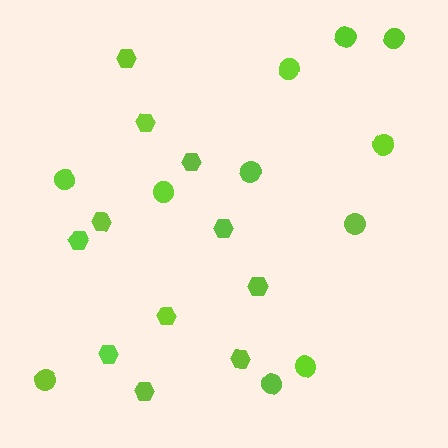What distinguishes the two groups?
There are 2 groups: one group of hexagons (11) and one group of circles (11).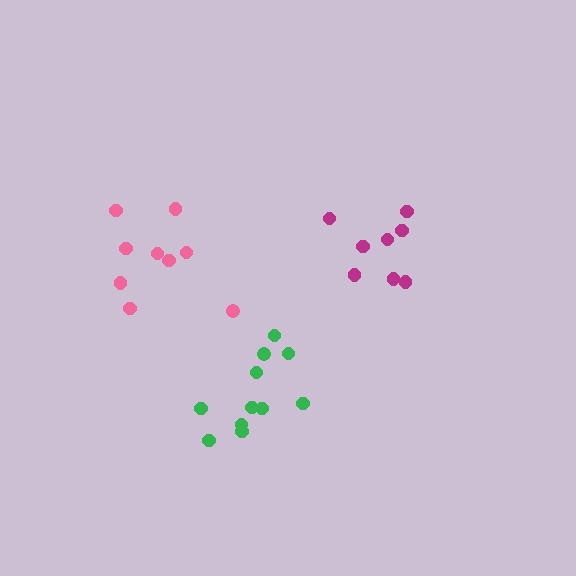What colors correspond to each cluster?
The clusters are colored: green, magenta, pink.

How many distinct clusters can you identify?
There are 3 distinct clusters.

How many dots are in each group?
Group 1: 11 dots, Group 2: 8 dots, Group 3: 9 dots (28 total).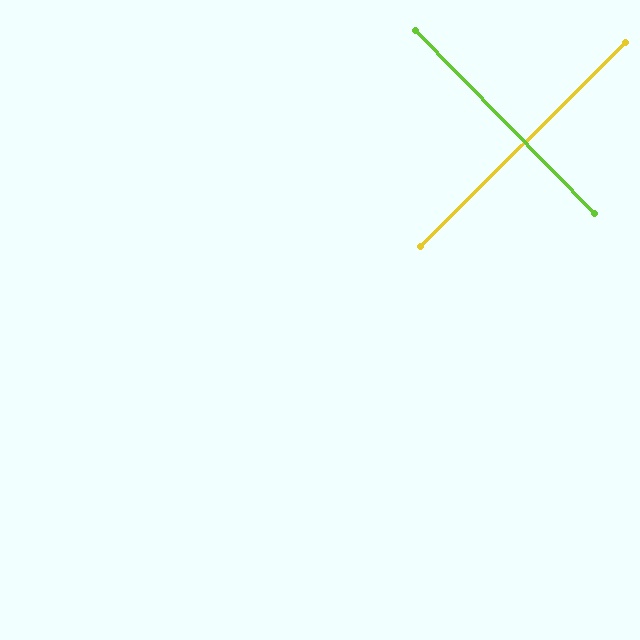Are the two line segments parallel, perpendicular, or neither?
Perpendicular — they meet at approximately 90°.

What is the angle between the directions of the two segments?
Approximately 90 degrees.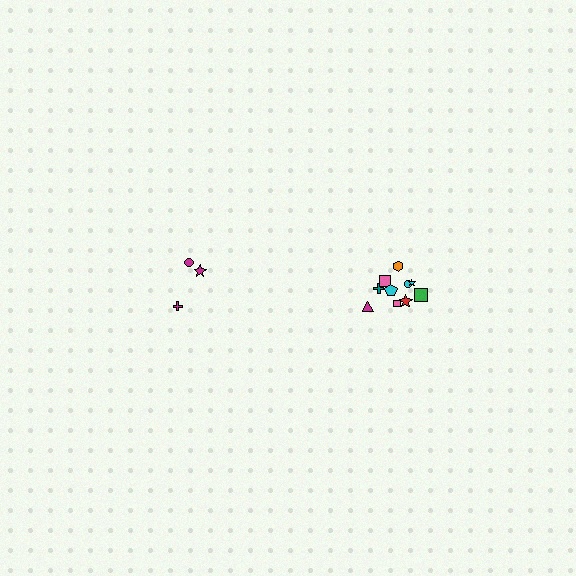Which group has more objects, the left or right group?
The right group.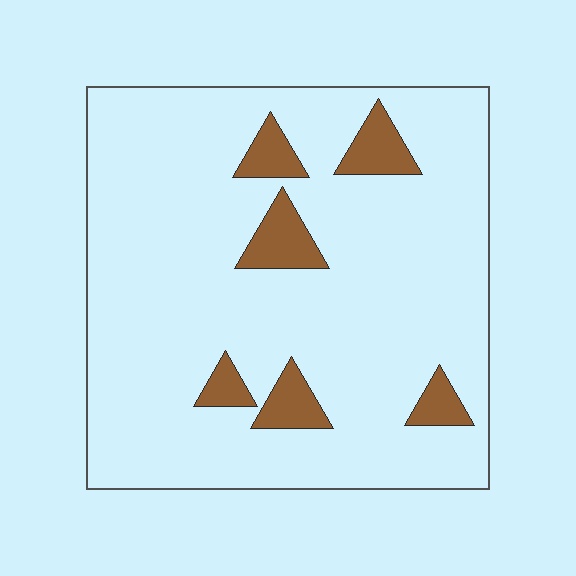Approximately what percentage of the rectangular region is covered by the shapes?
Approximately 10%.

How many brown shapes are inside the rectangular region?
6.